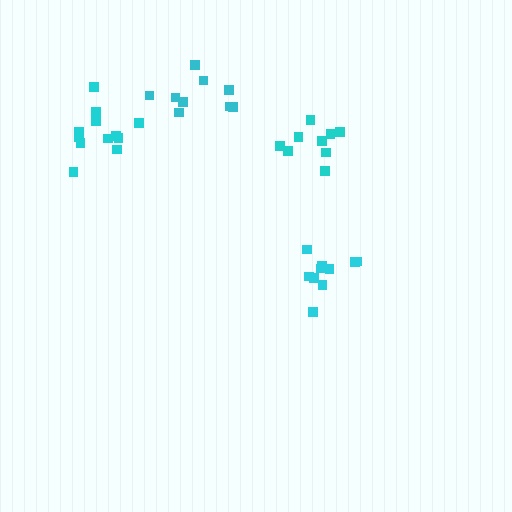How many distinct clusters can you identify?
There are 4 distinct clusters.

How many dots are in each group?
Group 1: 9 dots, Group 2: 10 dots, Group 3: 12 dots, Group 4: 9 dots (40 total).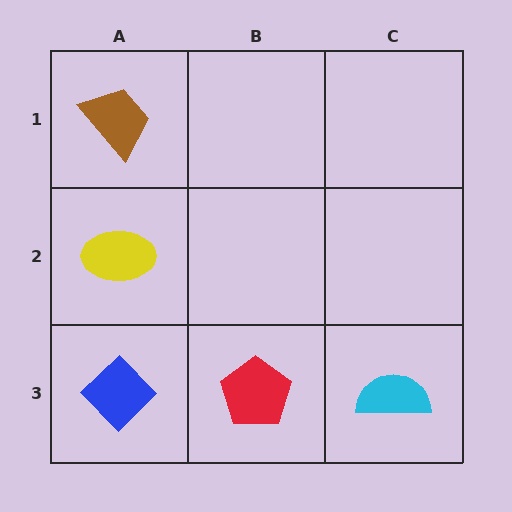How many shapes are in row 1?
1 shape.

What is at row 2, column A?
A yellow ellipse.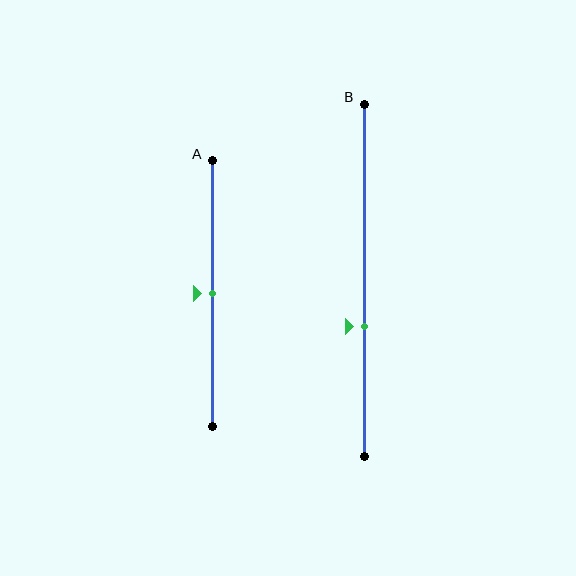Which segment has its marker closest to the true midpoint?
Segment A has its marker closest to the true midpoint.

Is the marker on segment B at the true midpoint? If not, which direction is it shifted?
No, the marker on segment B is shifted downward by about 13% of the segment length.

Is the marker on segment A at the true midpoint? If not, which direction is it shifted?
Yes, the marker on segment A is at the true midpoint.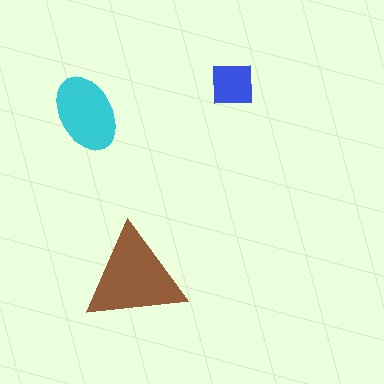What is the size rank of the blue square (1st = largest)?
3rd.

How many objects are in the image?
There are 3 objects in the image.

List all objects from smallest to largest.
The blue square, the cyan ellipse, the brown triangle.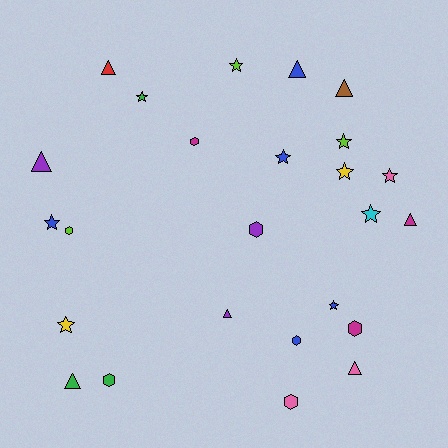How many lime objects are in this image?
There are 3 lime objects.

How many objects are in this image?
There are 25 objects.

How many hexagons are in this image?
There are 7 hexagons.